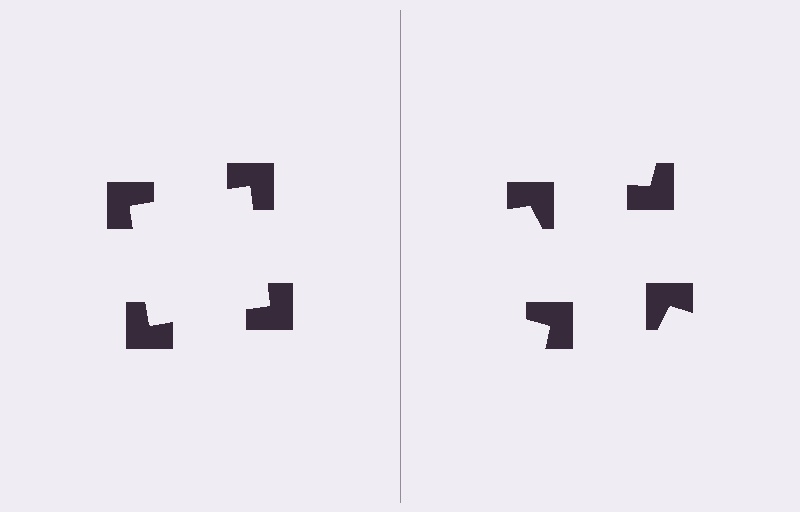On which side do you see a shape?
An illusory square appears on the left side. On the right side the wedge cuts are rotated, so no coherent shape forms.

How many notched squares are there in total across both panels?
8 — 4 on each side.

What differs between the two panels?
The notched squares are positioned identically on both sides; only the wedge orientations differ. On the left they align to a square; on the right they are misaligned.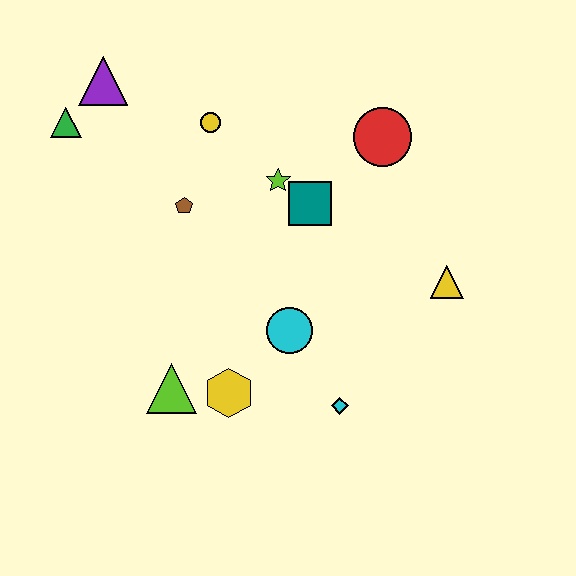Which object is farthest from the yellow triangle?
The green triangle is farthest from the yellow triangle.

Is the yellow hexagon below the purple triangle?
Yes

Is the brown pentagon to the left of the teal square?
Yes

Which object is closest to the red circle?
The teal square is closest to the red circle.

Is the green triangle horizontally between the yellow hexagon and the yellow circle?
No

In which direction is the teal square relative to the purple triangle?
The teal square is to the right of the purple triangle.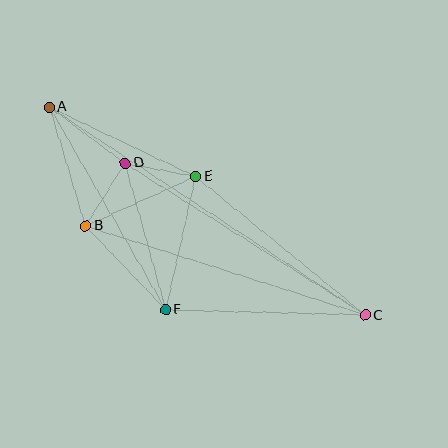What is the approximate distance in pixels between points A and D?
The distance between A and D is approximately 94 pixels.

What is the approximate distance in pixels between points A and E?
The distance between A and E is approximately 162 pixels.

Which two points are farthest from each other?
Points A and C are farthest from each other.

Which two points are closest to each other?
Points D and E are closest to each other.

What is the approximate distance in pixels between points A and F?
The distance between A and F is approximately 233 pixels.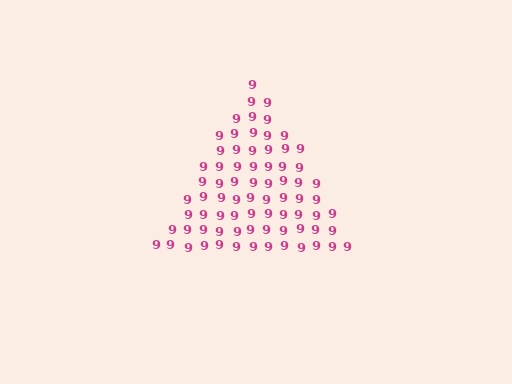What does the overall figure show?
The overall figure shows a triangle.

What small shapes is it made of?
It is made of small digit 9's.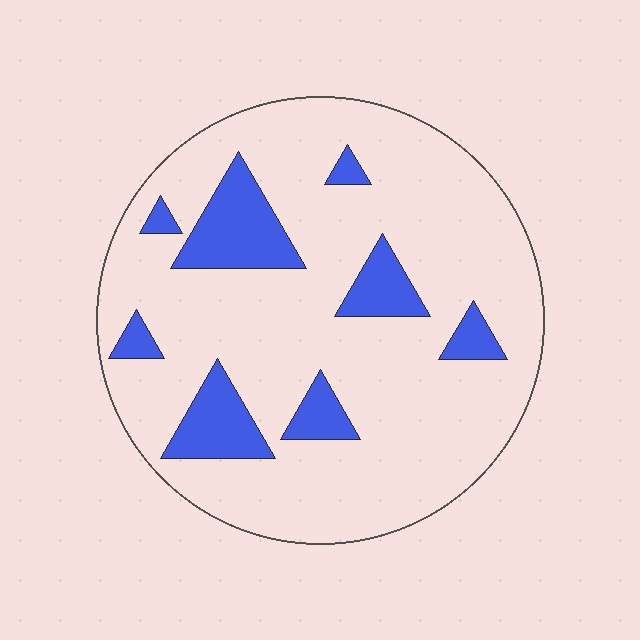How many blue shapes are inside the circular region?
8.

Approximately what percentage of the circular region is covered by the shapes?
Approximately 15%.